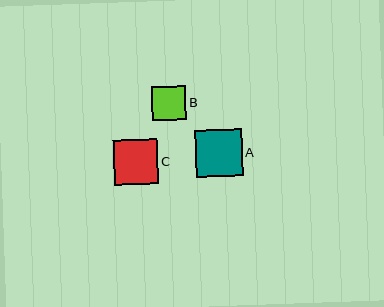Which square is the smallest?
Square B is the smallest with a size of approximately 34 pixels.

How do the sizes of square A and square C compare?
Square A and square C are approximately the same size.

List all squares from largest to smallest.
From largest to smallest: A, C, B.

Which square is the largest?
Square A is the largest with a size of approximately 47 pixels.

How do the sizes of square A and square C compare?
Square A and square C are approximately the same size.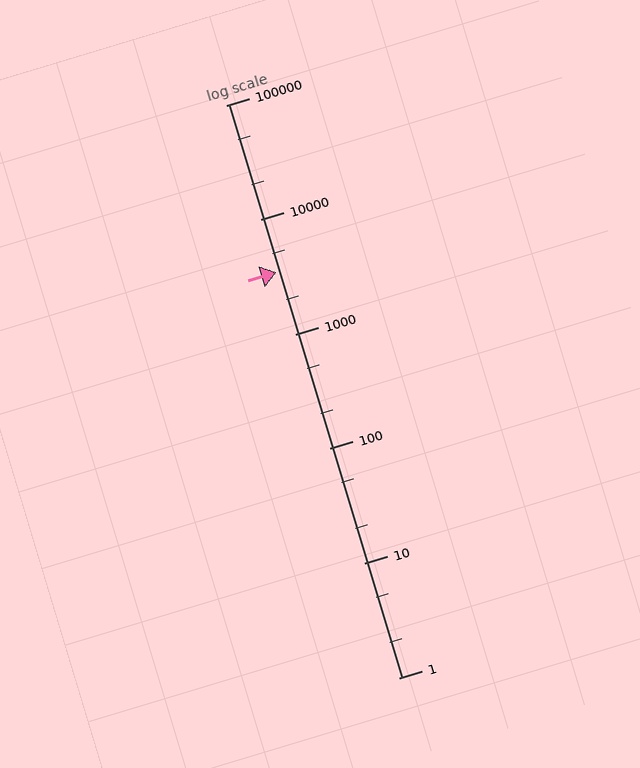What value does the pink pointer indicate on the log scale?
The pointer indicates approximately 3500.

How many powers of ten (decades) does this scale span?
The scale spans 5 decades, from 1 to 100000.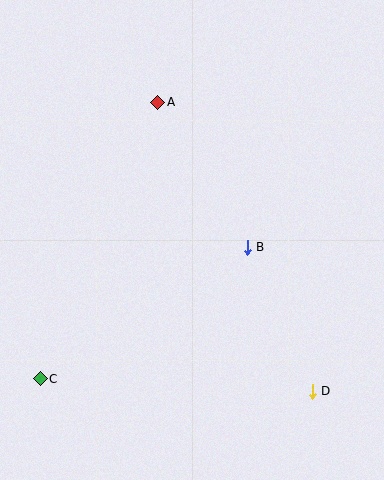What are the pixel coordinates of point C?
Point C is at (40, 379).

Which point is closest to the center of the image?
Point B at (247, 247) is closest to the center.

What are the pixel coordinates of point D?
Point D is at (312, 391).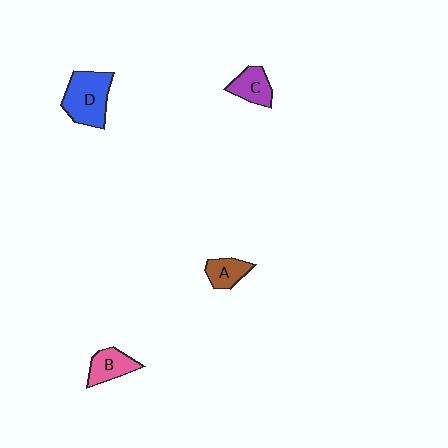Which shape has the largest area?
Shape D (blue).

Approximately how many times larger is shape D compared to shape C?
Approximately 1.7 times.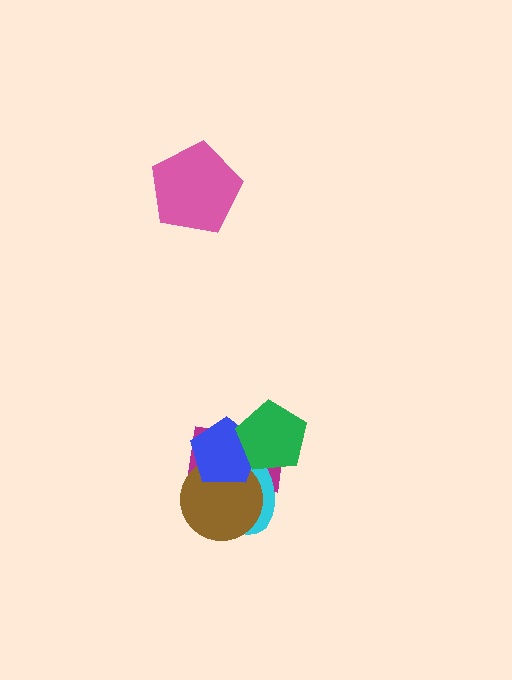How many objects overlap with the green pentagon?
3 objects overlap with the green pentagon.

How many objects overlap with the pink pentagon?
0 objects overlap with the pink pentagon.